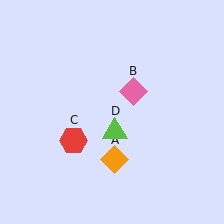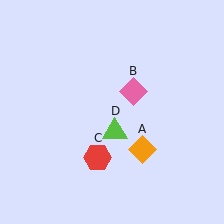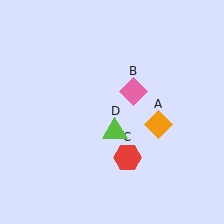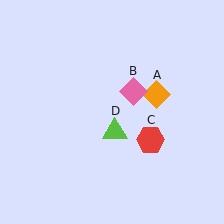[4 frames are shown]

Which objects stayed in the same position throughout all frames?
Pink diamond (object B) and lime triangle (object D) remained stationary.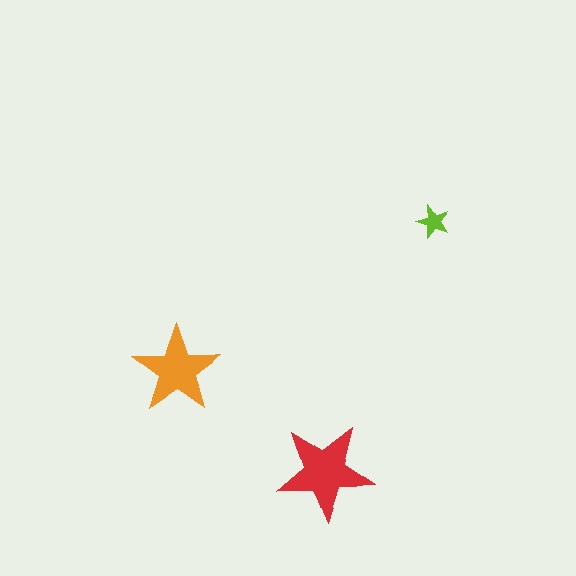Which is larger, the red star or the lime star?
The red one.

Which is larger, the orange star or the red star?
The red one.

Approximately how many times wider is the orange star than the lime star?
About 2.5 times wider.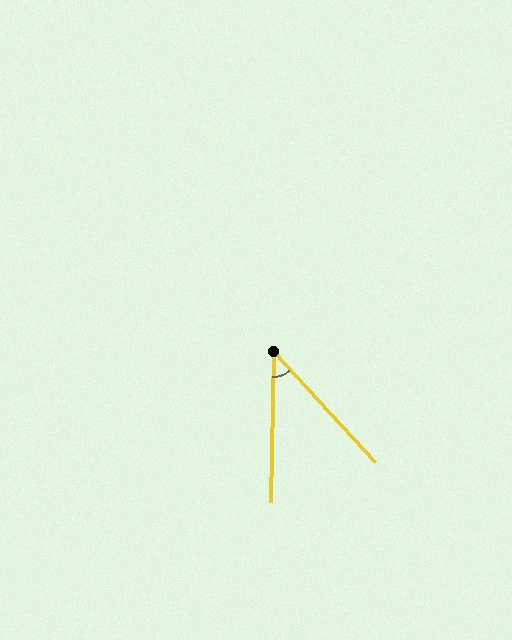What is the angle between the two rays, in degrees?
Approximately 44 degrees.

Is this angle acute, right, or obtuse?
It is acute.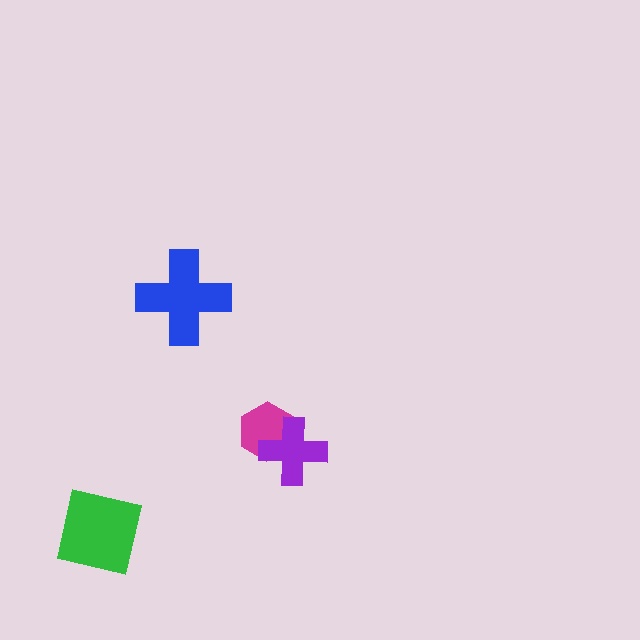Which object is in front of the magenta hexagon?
The purple cross is in front of the magenta hexagon.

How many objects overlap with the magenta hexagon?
1 object overlaps with the magenta hexagon.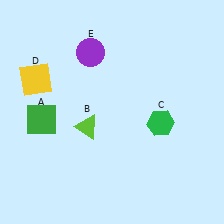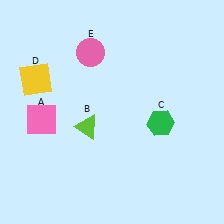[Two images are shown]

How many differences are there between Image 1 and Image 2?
There are 2 differences between the two images.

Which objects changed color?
A changed from green to pink. E changed from purple to pink.